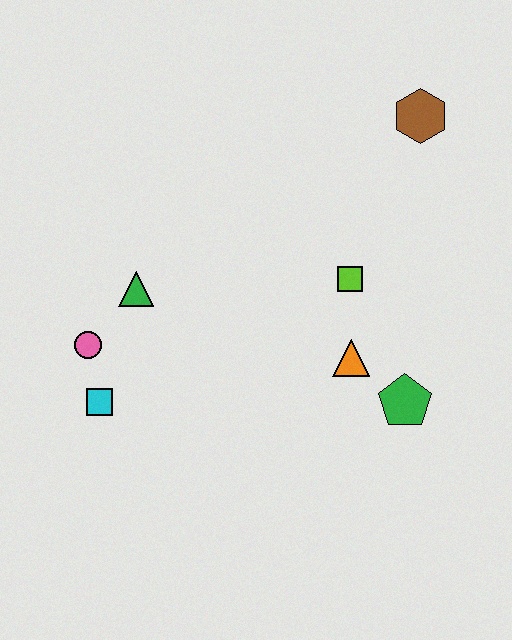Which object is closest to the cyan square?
The pink circle is closest to the cyan square.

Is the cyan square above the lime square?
No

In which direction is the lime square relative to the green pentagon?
The lime square is above the green pentagon.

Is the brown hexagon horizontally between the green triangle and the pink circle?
No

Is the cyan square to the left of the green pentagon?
Yes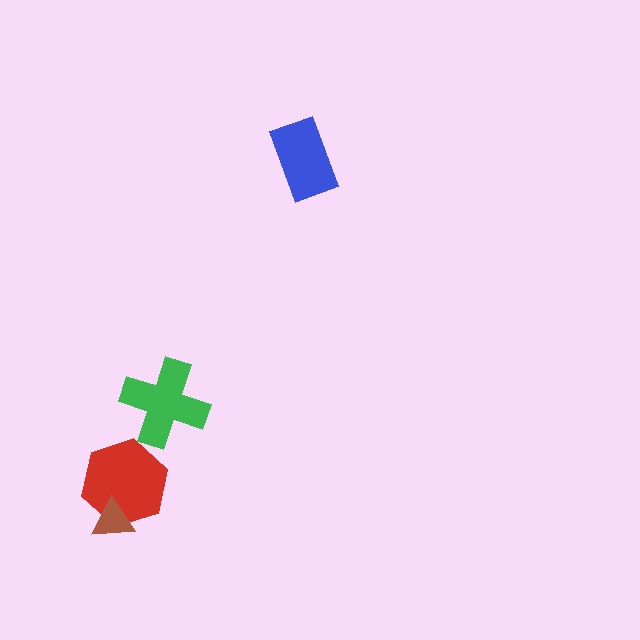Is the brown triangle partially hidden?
No, no other shape covers it.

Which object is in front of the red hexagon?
The brown triangle is in front of the red hexagon.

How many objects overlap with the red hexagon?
1 object overlaps with the red hexagon.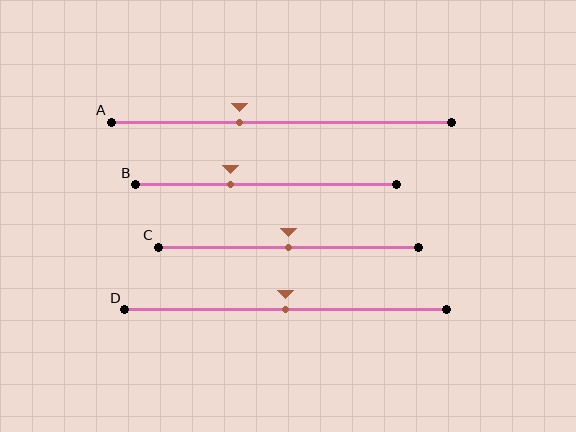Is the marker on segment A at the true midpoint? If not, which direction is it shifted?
No, the marker on segment A is shifted to the left by about 12% of the segment length.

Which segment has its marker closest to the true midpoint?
Segment C has its marker closest to the true midpoint.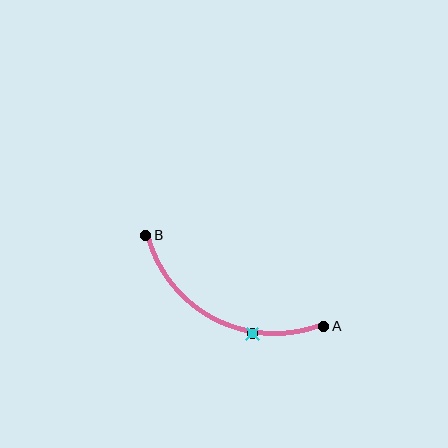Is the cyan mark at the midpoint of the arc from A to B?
No. The cyan mark lies on the arc but is closer to endpoint A. The arc midpoint would be at the point on the curve equidistant along the arc from both A and B.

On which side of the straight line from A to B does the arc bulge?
The arc bulges below the straight line connecting A and B.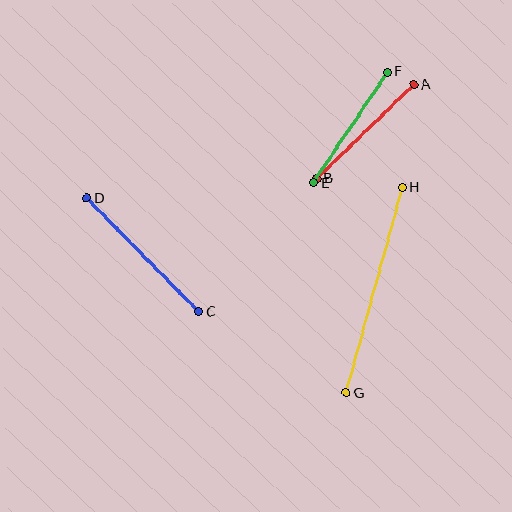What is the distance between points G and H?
The distance is approximately 213 pixels.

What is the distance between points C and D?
The distance is approximately 159 pixels.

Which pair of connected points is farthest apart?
Points G and H are farthest apart.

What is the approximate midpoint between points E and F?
The midpoint is at approximately (350, 127) pixels.